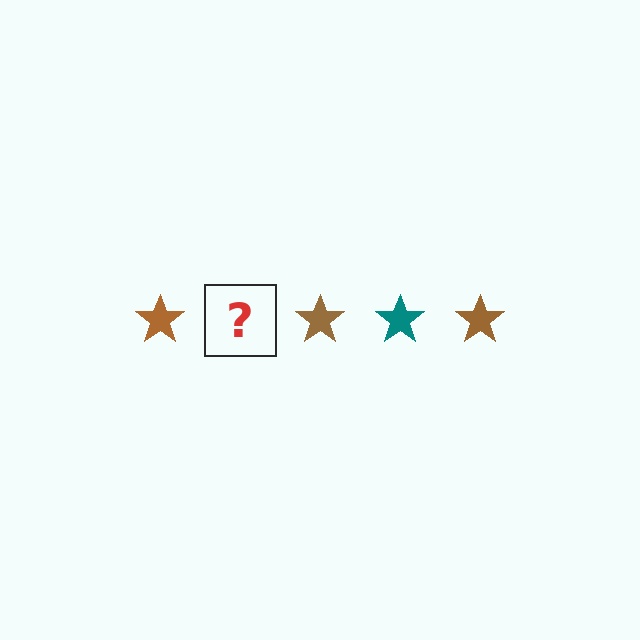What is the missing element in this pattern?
The missing element is a teal star.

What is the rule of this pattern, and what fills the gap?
The rule is that the pattern cycles through brown, teal stars. The gap should be filled with a teal star.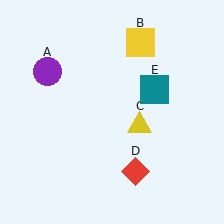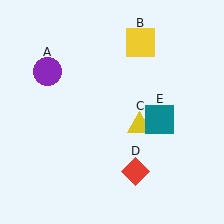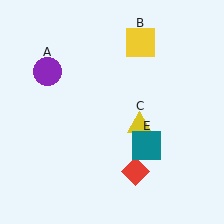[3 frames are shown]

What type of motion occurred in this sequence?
The teal square (object E) rotated clockwise around the center of the scene.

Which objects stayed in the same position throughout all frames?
Purple circle (object A) and yellow square (object B) and yellow triangle (object C) and red diamond (object D) remained stationary.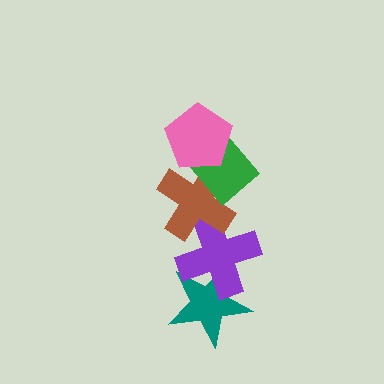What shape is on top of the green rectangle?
The pink pentagon is on top of the green rectangle.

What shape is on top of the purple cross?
The brown cross is on top of the purple cross.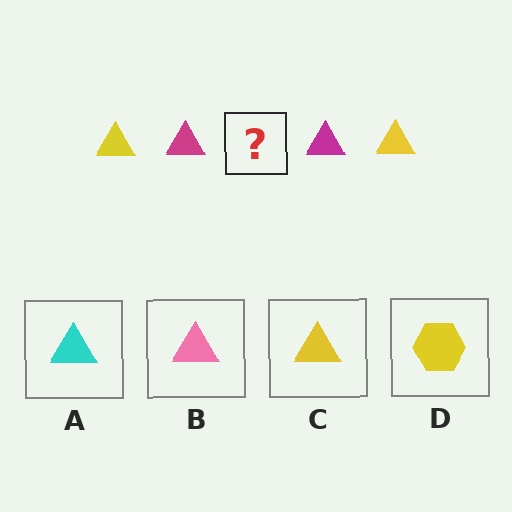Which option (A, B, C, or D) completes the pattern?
C.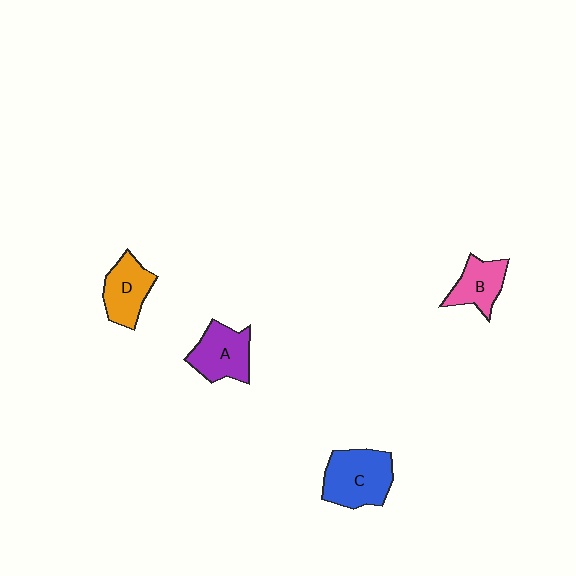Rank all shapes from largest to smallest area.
From largest to smallest: C (blue), A (purple), D (orange), B (pink).